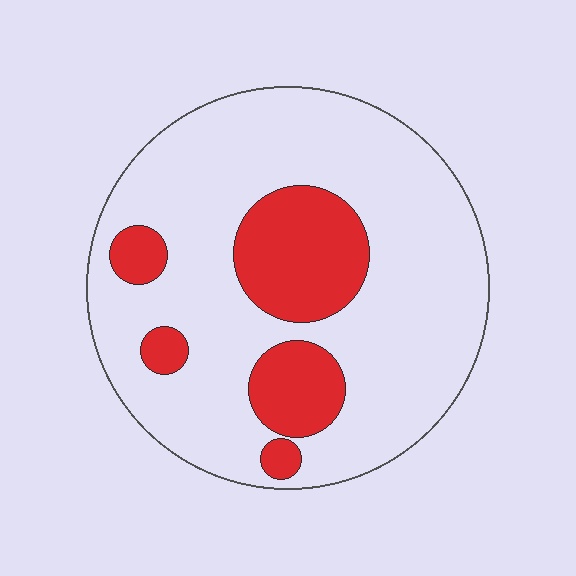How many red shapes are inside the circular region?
5.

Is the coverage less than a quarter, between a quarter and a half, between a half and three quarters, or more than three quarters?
Less than a quarter.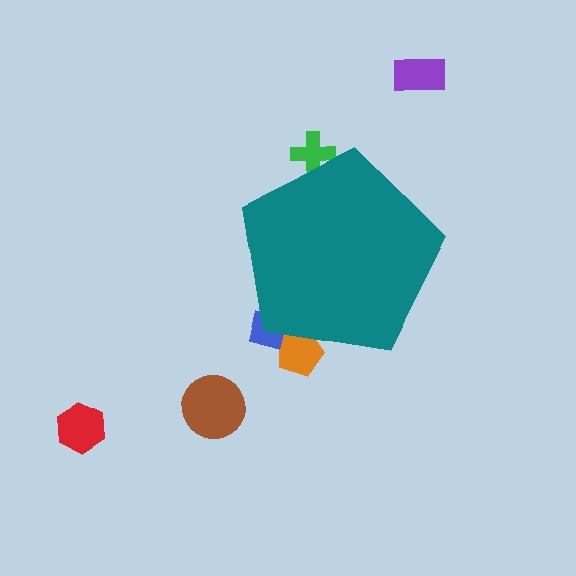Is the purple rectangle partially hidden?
No, the purple rectangle is fully visible.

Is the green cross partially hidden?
Yes, the green cross is partially hidden behind the teal pentagon.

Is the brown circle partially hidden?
No, the brown circle is fully visible.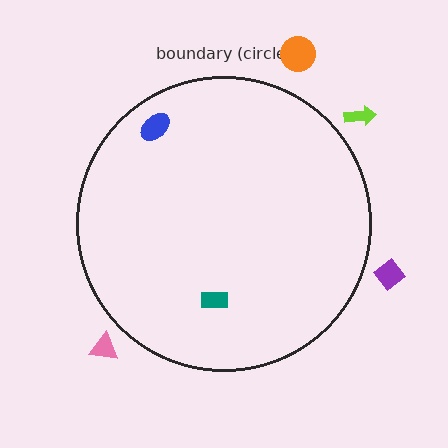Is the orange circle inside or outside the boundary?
Outside.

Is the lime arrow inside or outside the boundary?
Outside.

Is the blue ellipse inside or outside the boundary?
Inside.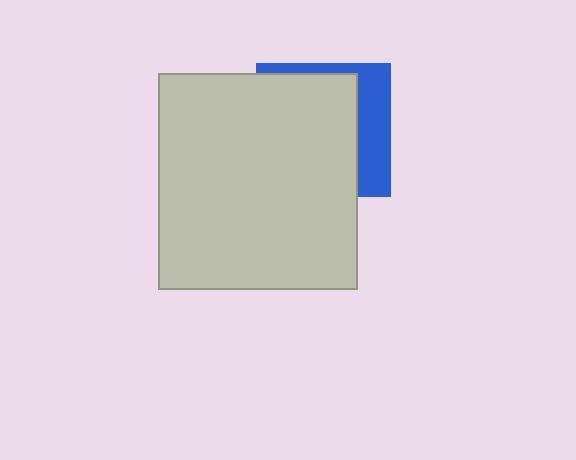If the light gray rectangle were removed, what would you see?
You would see the complete blue square.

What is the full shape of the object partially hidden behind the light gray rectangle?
The partially hidden object is a blue square.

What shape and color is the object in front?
The object in front is a light gray rectangle.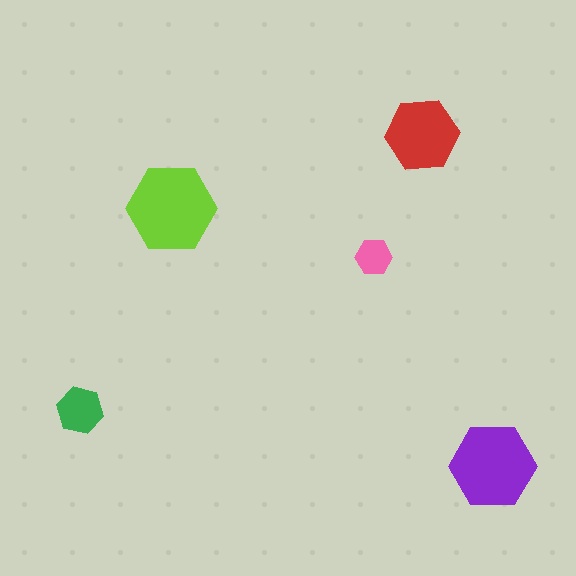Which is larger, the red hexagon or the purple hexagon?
The purple one.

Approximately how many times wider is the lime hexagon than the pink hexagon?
About 2.5 times wider.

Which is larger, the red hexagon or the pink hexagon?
The red one.